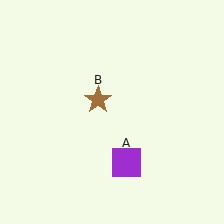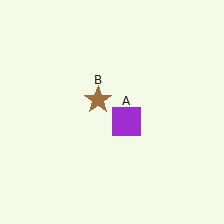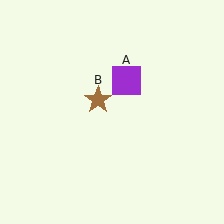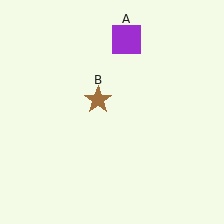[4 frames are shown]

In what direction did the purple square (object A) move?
The purple square (object A) moved up.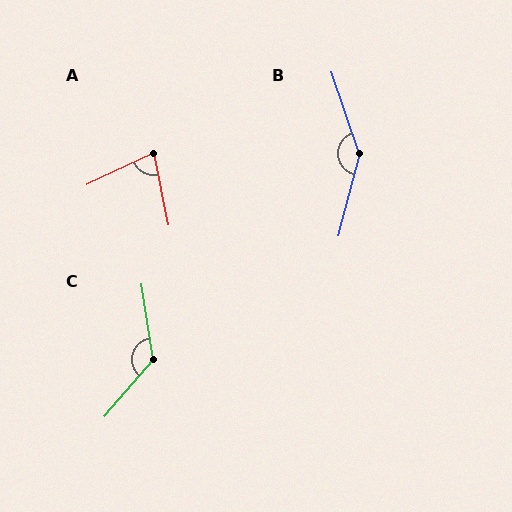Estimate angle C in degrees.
Approximately 130 degrees.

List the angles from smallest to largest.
A (76°), C (130°), B (147°).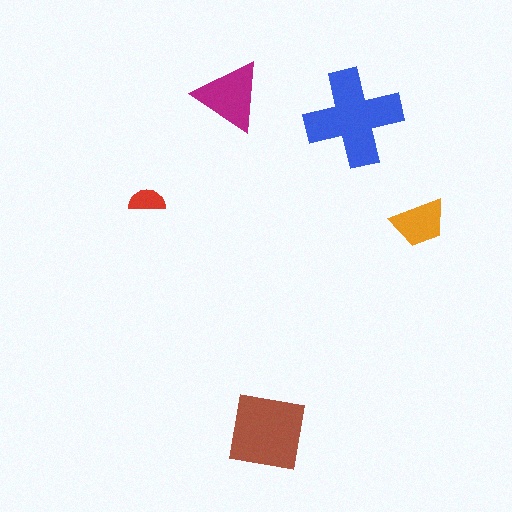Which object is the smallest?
The red semicircle.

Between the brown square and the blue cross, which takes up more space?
The blue cross.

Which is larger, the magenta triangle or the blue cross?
The blue cross.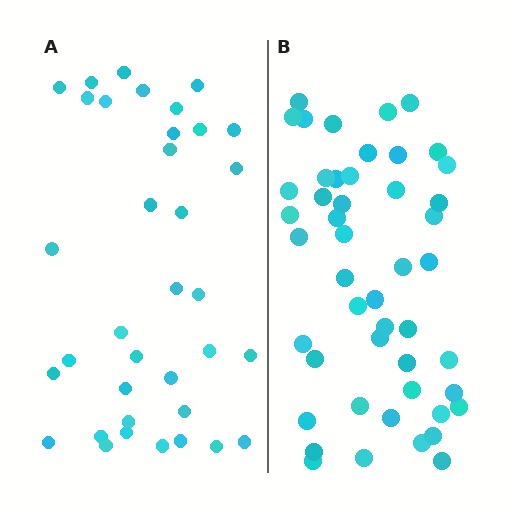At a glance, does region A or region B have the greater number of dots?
Region B (the right region) has more dots.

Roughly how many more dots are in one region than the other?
Region B has roughly 12 or so more dots than region A.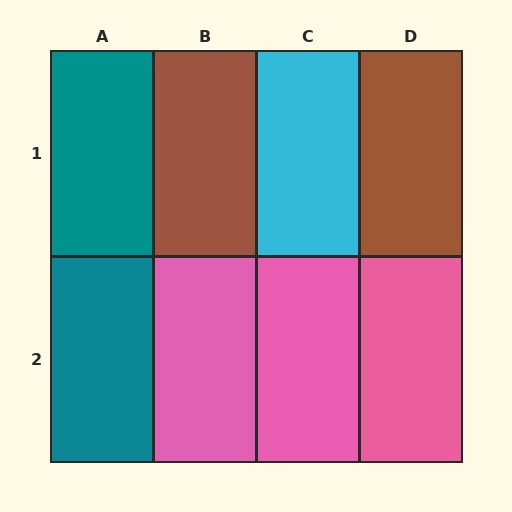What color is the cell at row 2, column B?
Pink.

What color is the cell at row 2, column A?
Teal.